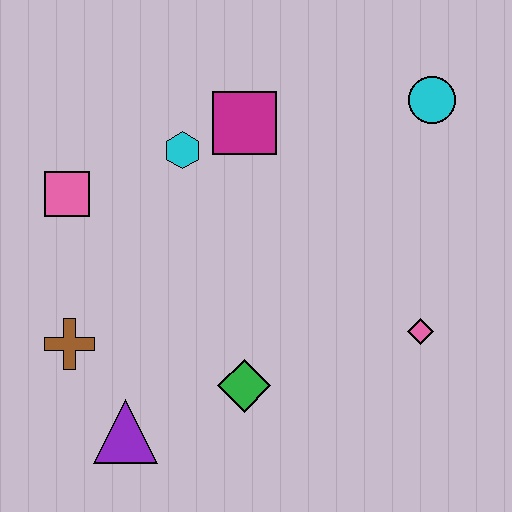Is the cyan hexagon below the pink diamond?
No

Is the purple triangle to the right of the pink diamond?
No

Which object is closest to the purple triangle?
The brown cross is closest to the purple triangle.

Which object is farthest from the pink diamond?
The pink square is farthest from the pink diamond.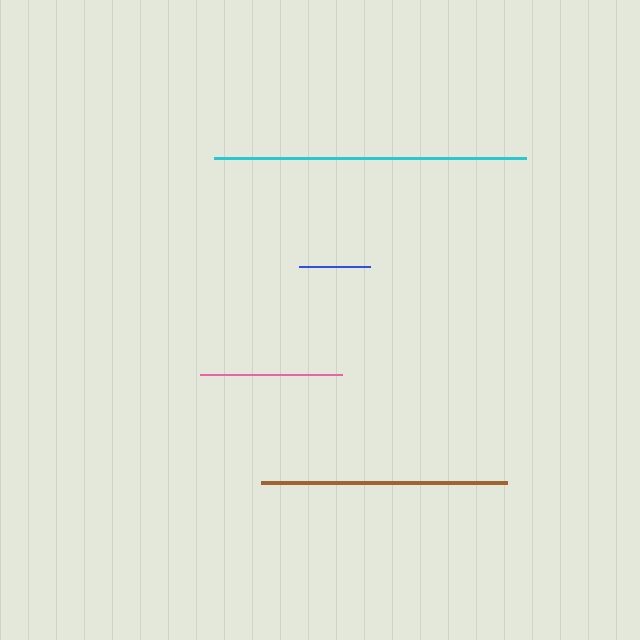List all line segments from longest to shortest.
From longest to shortest: cyan, brown, pink, blue.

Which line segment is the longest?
The cyan line is the longest at approximately 312 pixels.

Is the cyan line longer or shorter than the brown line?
The cyan line is longer than the brown line.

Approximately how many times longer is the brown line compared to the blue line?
The brown line is approximately 3.5 times the length of the blue line.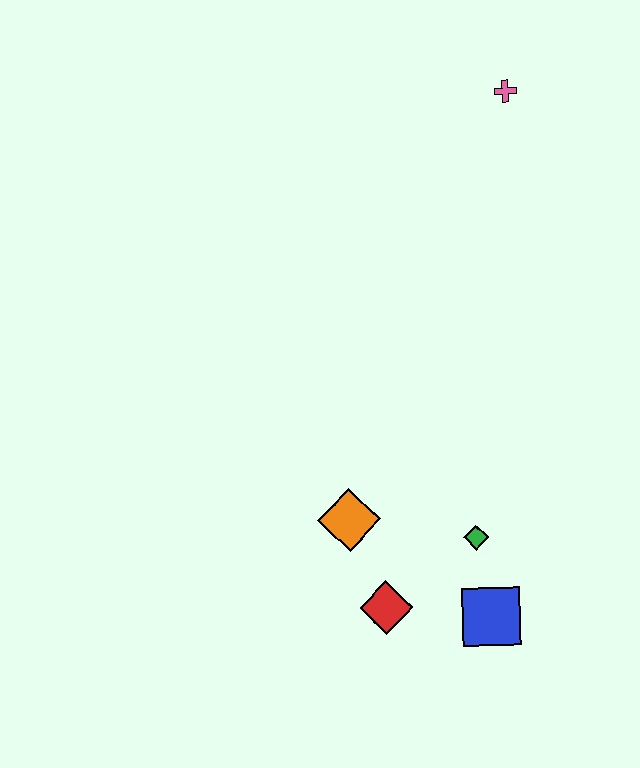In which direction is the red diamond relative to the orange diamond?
The red diamond is below the orange diamond.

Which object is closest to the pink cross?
The green diamond is closest to the pink cross.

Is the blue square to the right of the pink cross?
No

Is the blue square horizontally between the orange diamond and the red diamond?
No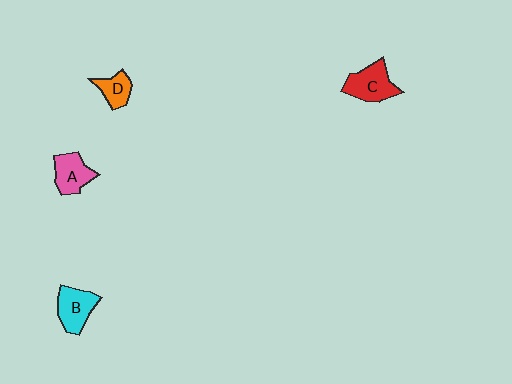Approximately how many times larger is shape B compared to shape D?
Approximately 1.5 times.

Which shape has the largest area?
Shape C (red).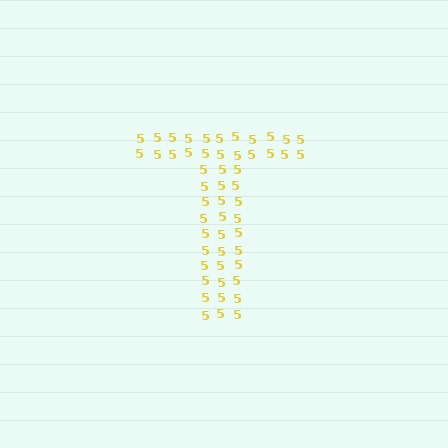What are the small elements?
The small elements are digit 5's.